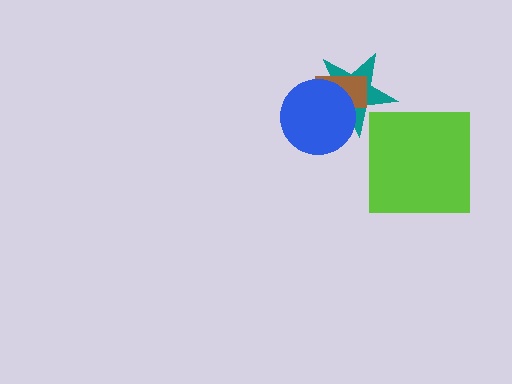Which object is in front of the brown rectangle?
The blue circle is in front of the brown rectangle.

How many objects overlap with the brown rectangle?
2 objects overlap with the brown rectangle.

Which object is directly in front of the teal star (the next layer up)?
The brown rectangle is directly in front of the teal star.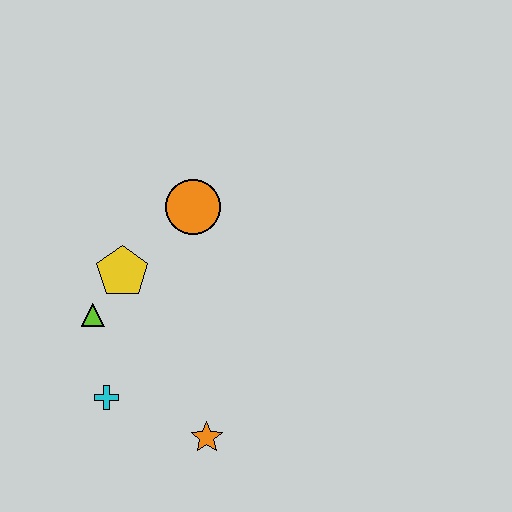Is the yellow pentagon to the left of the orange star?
Yes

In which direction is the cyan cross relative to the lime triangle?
The cyan cross is below the lime triangle.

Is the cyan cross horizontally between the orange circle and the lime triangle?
Yes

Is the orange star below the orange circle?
Yes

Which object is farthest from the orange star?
The orange circle is farthest from the orange star.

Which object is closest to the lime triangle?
The yellow pentagon is closest to the lime triangle.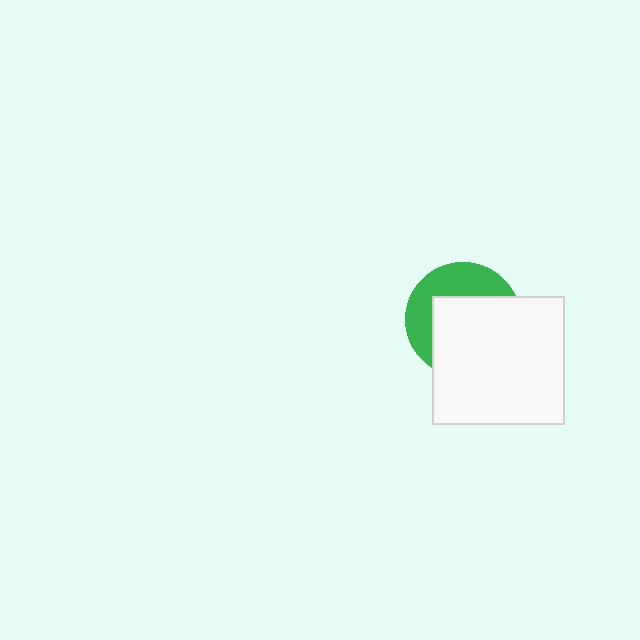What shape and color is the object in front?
The object in front is a white rectangle.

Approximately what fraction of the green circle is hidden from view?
Roughly 62% of the green circle is hidden behind the white rectangle.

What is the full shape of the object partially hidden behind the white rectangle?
The partially hidden object is a green circle.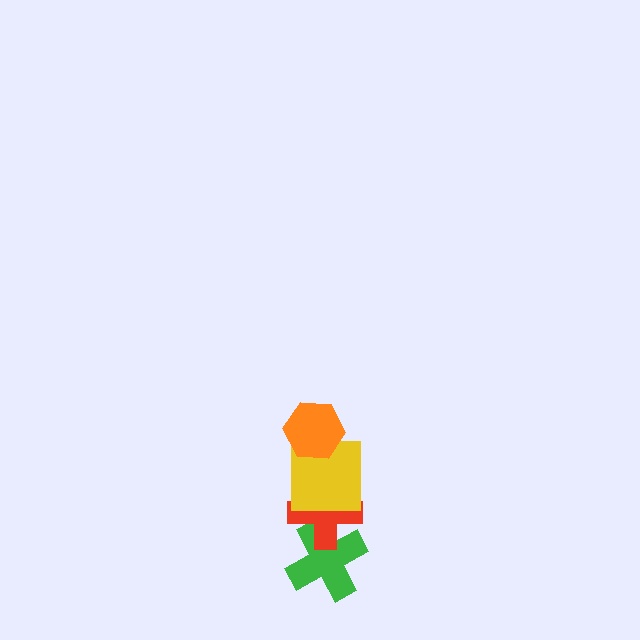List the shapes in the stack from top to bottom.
From top to bottom: the orange hexagon, the yellow square, the red cross, the green cross.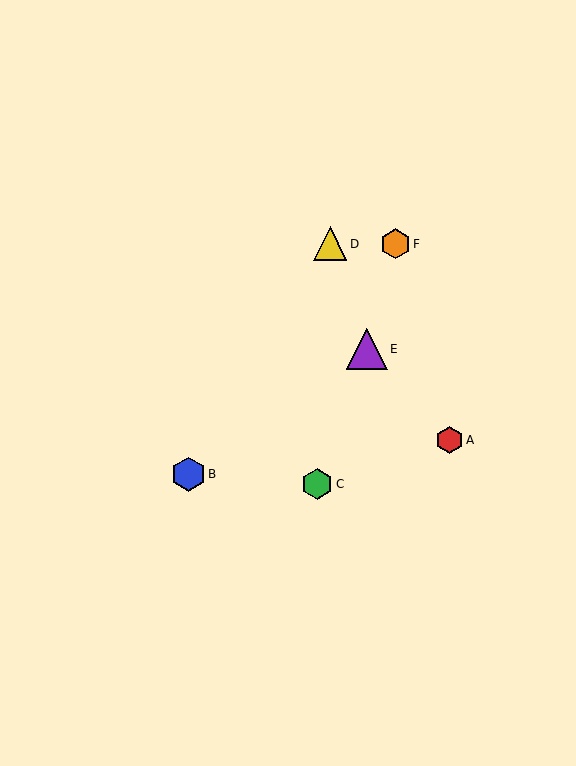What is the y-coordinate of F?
Object F is at y≈244.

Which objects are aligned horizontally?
Objects D, F are aligned horizontally.